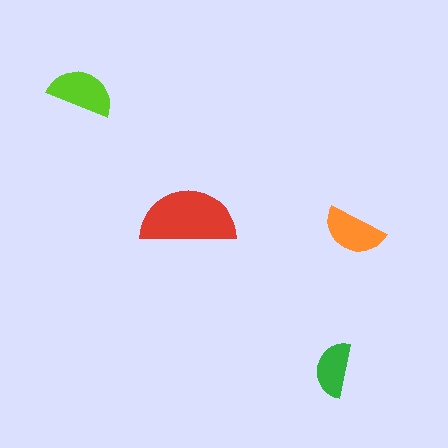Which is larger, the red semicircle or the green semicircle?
The red one.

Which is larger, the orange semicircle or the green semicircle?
The orange one.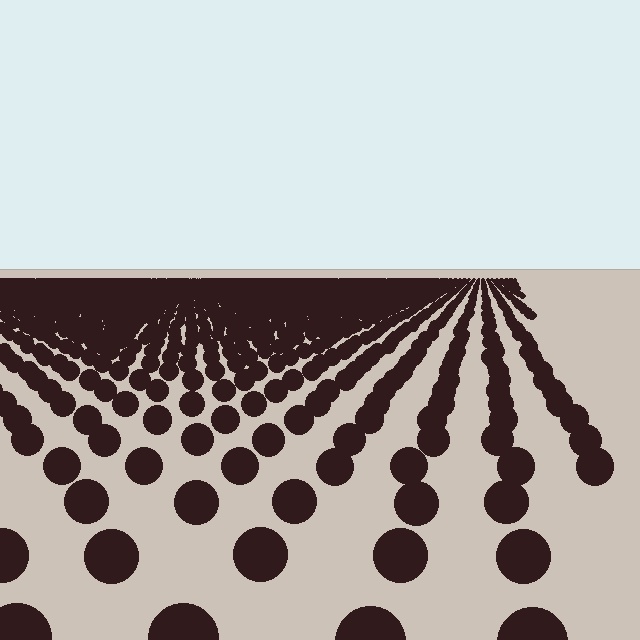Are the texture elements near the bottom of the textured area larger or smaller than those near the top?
Larger. Near the bottom, elements are closer to the viewer and appear at a bigger on-screen size.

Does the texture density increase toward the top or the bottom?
Density increases toward the top.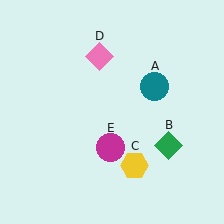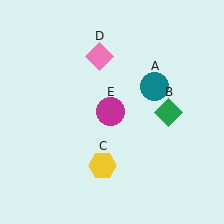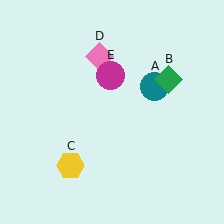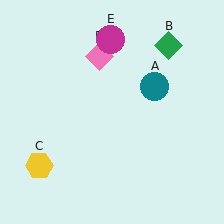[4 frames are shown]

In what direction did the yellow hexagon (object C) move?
The yellow hexagon (object C) moved left.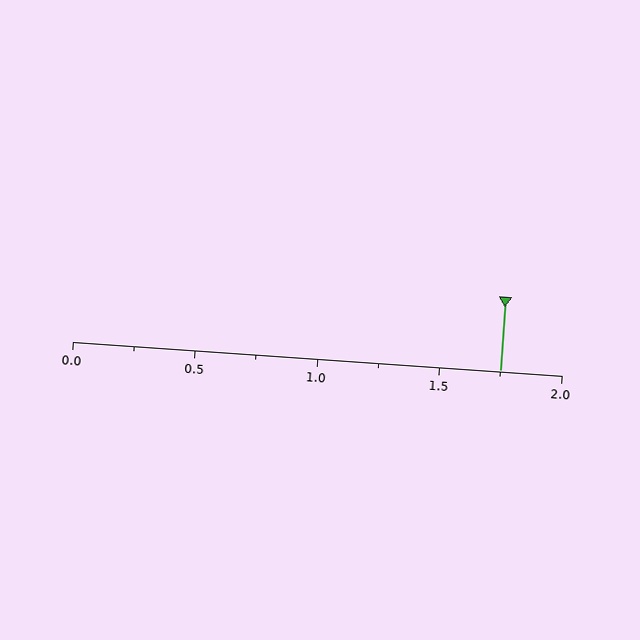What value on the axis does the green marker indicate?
The marker indicates approximately 1.75.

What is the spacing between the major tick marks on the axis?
The major ticks are spaced 0.5 apart.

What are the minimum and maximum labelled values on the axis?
The axis runs from 0.0 to 2.0.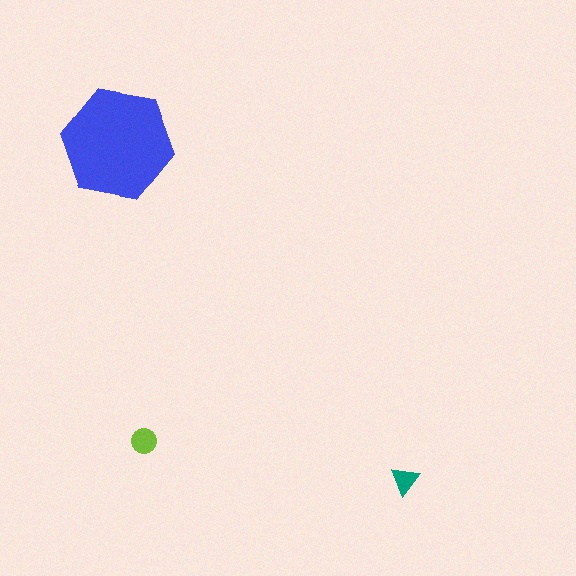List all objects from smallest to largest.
The teal triangle, the lime circle, the blue hexagon.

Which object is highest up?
The blue hexagon is topmost.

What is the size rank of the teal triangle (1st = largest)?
3rd.